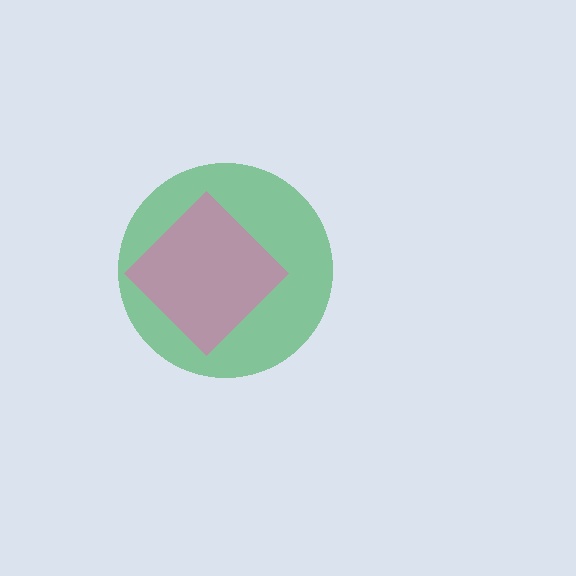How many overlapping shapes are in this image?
There are 2 overlapping shapes in the image.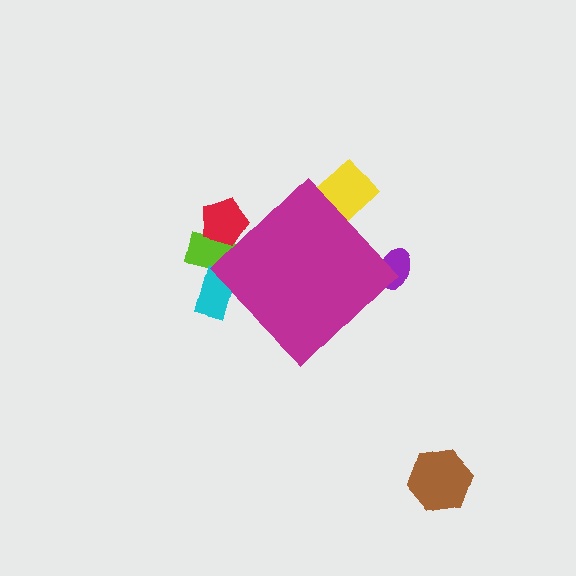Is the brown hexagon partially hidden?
No, the brown hexagon is fully visible.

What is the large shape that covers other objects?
A magenta diamond.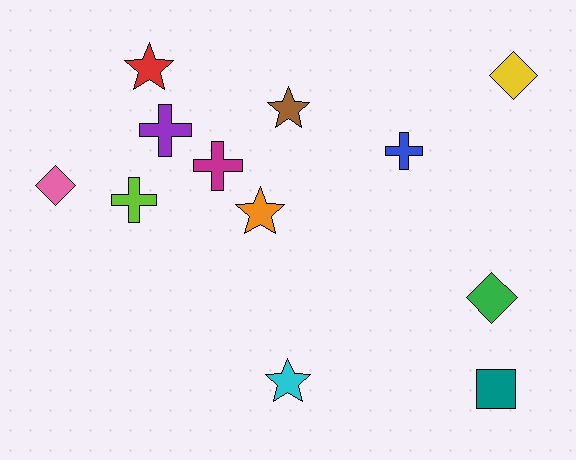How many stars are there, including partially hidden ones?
There are 4 stars.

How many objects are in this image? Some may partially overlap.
There are 12 objects.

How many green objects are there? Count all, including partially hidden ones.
There is 1 green object.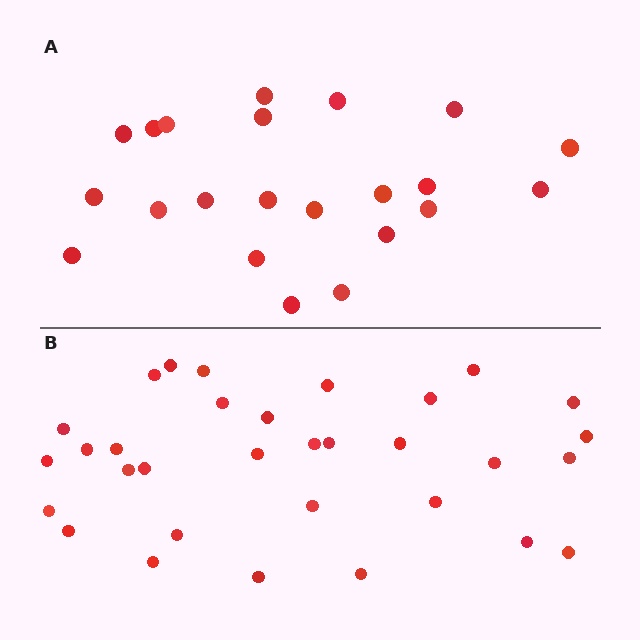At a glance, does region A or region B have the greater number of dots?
Region B (the bottom region) has more dots.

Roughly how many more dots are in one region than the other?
Region B has roughly 10 or so more dots than region A.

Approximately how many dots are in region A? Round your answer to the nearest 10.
About 20 dots. (The exact count is 22, which rounds to 20.)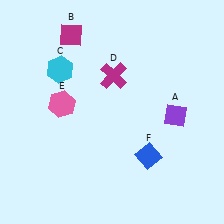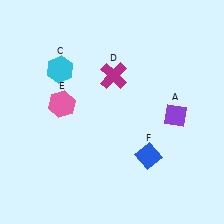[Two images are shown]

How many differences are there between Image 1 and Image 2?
There is 1 difference between the two images.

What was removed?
The magenta diamond (B) was removed in Image 2.